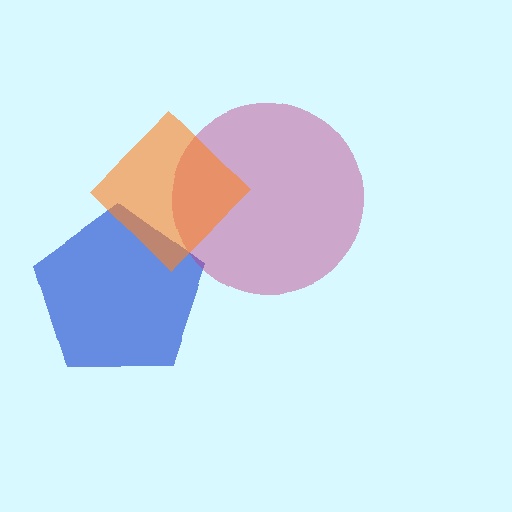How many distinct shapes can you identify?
There are 3 distinct shapes: a blue pentagon, a magenta circle, an orange diamond.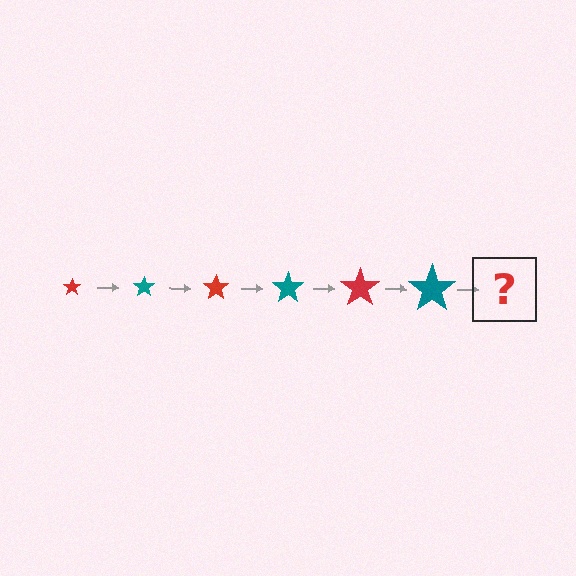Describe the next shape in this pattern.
It should be a red star, larger than the previous one.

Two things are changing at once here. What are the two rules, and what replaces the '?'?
The two rules are that the star grows larger each step and the color cycles through red and teal. The '?' should be a red star, larger than the previous one.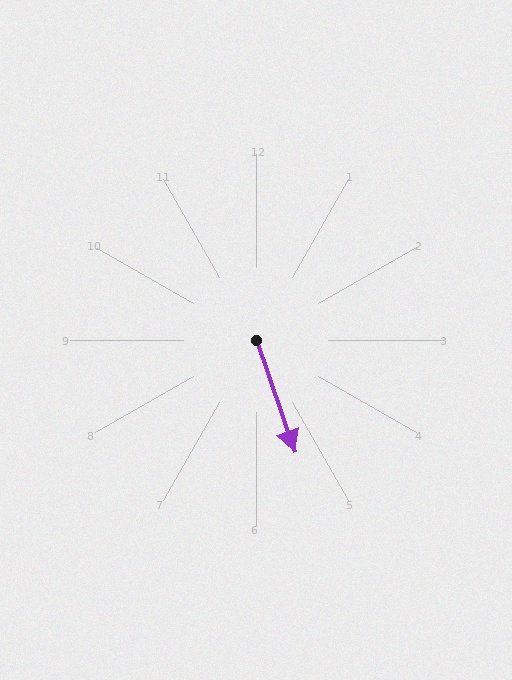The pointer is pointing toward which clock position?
Roughly 5 o'clock.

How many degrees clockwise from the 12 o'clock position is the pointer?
Approximately 161 degrees.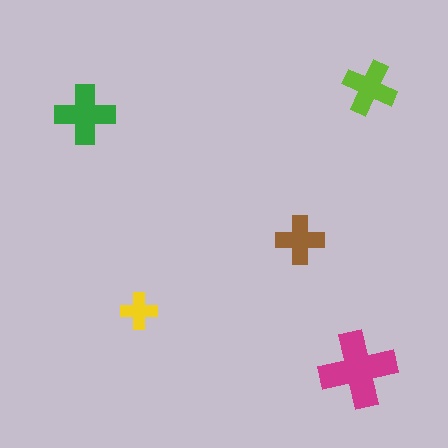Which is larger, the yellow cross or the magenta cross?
The magenta one.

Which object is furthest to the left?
The green cross is leftmost.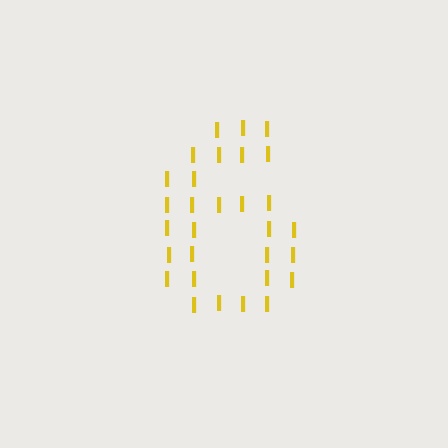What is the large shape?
The large shape is the digit 6.